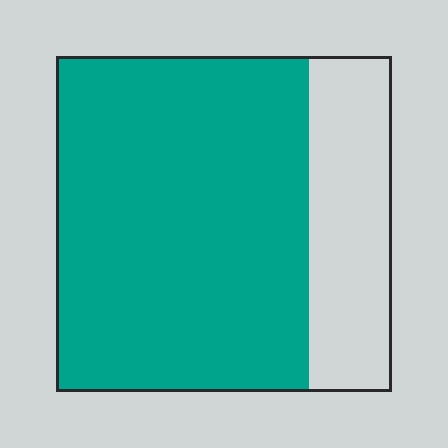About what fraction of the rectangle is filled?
About three quarters (3/4).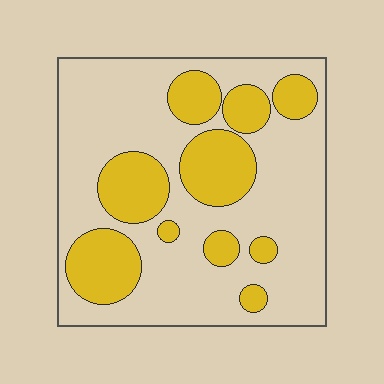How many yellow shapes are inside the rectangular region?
10.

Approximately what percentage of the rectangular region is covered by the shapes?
Approximately 30%.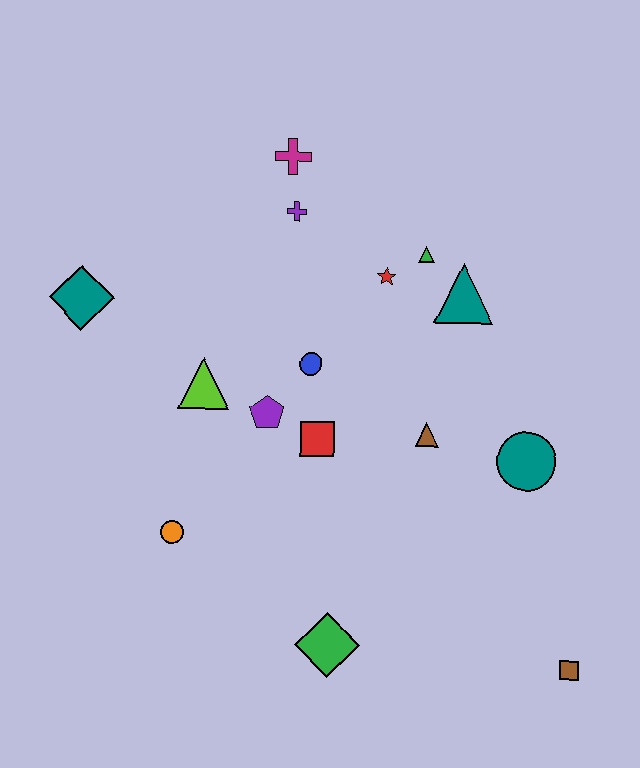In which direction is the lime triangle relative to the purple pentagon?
The lime triangle is to the left of the purple pentagon.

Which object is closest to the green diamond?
The orange circle is closest to the green diamond.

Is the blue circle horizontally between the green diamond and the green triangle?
No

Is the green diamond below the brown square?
No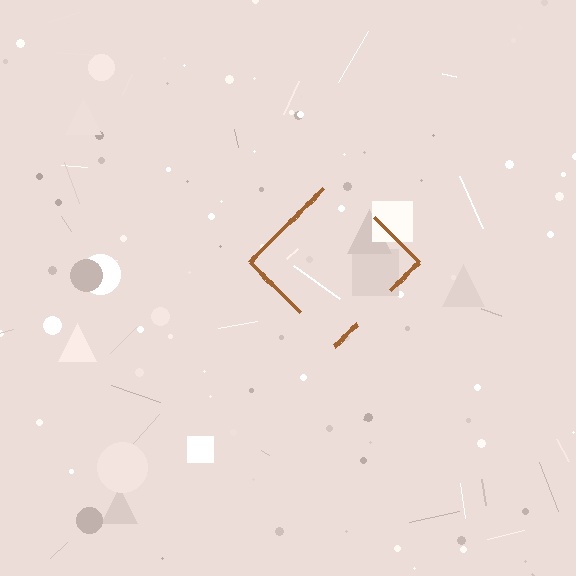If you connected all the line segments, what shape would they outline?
They would outline a diamond.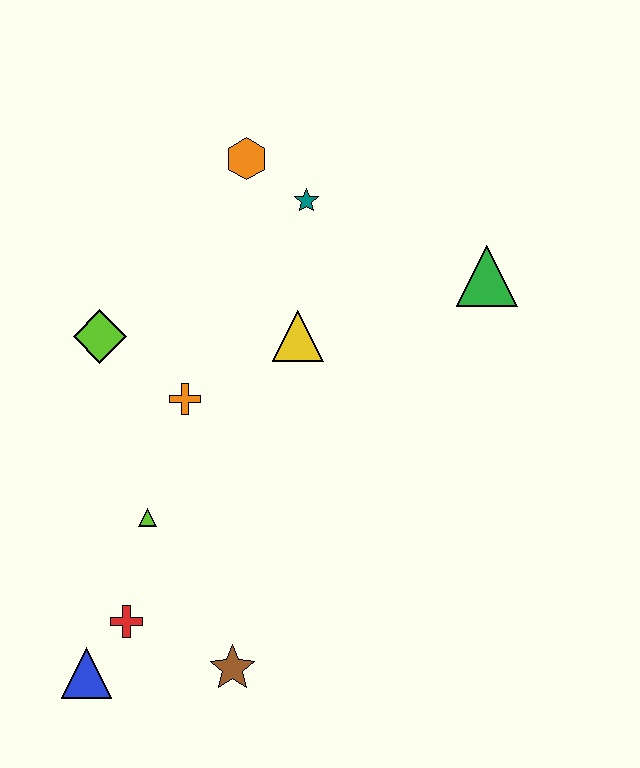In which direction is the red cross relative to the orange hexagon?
The red cross is below the orange hexagon.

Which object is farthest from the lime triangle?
The green triangle is farthest from the lime triangle.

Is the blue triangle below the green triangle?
Yes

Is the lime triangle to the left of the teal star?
Yes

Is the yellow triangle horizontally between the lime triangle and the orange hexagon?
No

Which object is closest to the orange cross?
The lime diamond is closest to the orange cross.